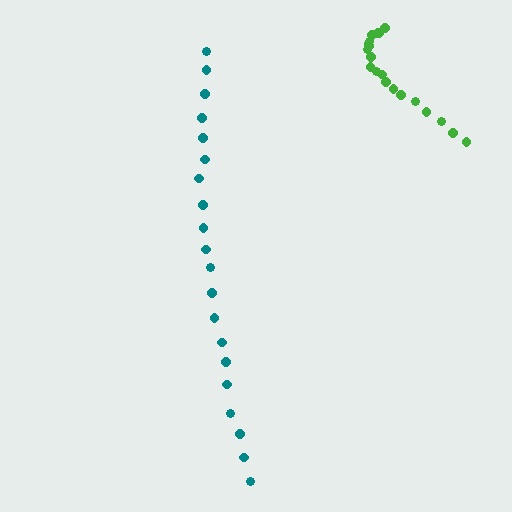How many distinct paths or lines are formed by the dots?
There are 2 distinct paths.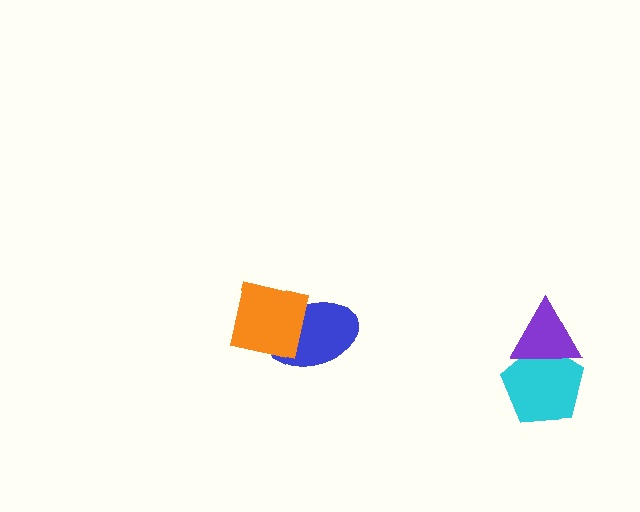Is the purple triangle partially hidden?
No, no other shape covers it.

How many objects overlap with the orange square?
1 object overlaps with the orange square.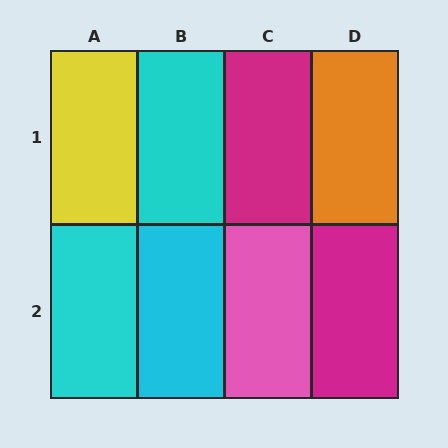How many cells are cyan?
3 cells are cyan.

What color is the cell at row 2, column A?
Cyan.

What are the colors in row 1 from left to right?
Yellow, cyan, magenta, orange.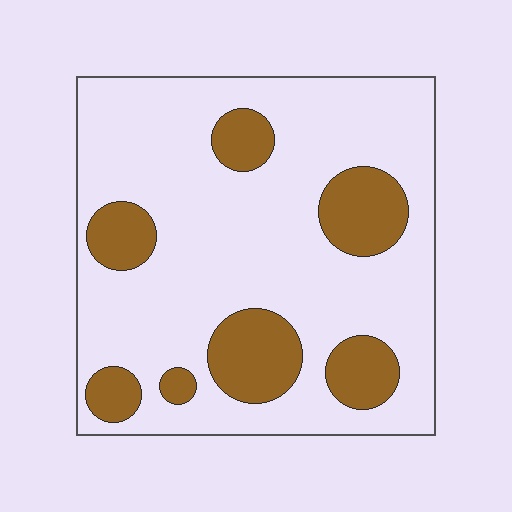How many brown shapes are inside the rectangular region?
7.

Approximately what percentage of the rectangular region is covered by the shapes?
Approximately 20%.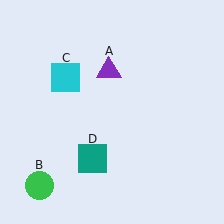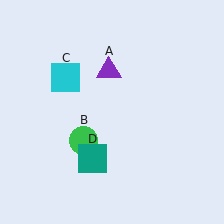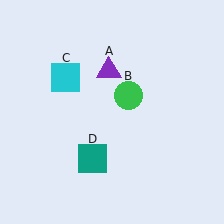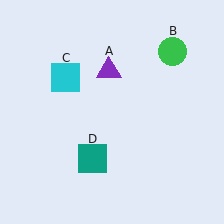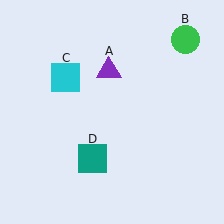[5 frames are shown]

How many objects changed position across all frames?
1 object changed position: green circle (object B).